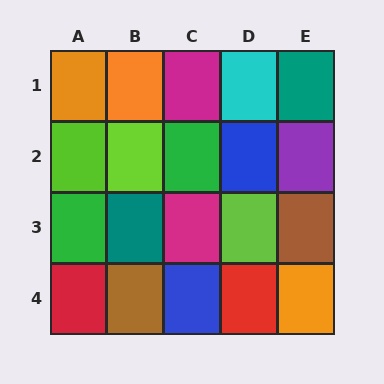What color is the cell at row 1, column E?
Teal.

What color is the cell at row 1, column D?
Cyan.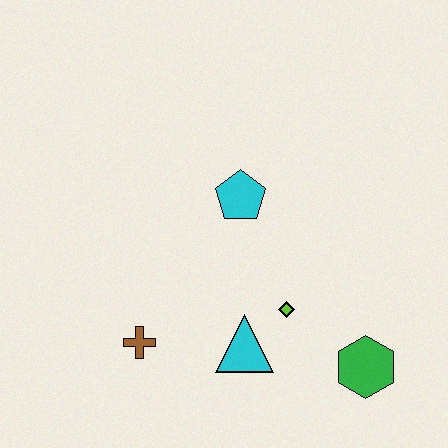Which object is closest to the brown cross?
The cyan triangle is closest to the brown cross.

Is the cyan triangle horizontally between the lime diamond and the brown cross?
Yes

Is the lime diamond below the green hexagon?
No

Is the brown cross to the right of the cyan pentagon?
No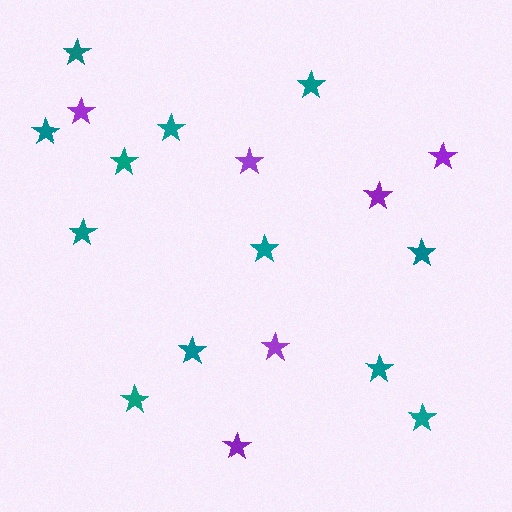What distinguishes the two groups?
There are 2 groups: one group of teal stars (12) and one group of purple stars (6).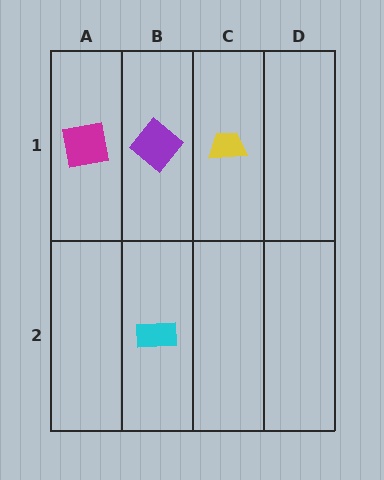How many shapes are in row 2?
1 shape.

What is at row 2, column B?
A cyan rectangle.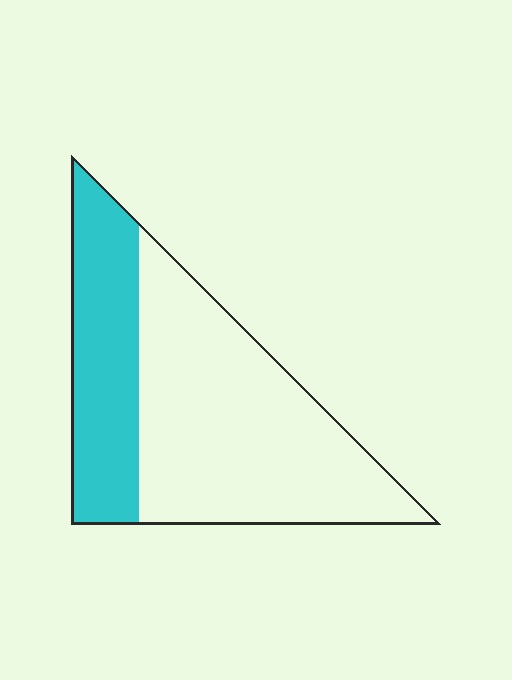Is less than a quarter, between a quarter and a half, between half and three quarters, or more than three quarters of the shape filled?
Between a quarter and a half.